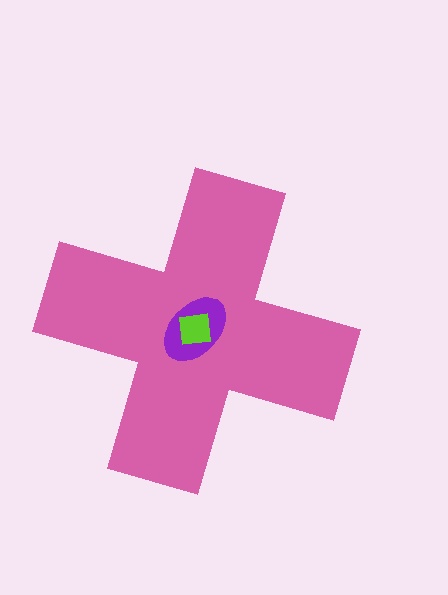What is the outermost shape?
The pink cross.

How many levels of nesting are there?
3.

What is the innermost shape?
The lime square.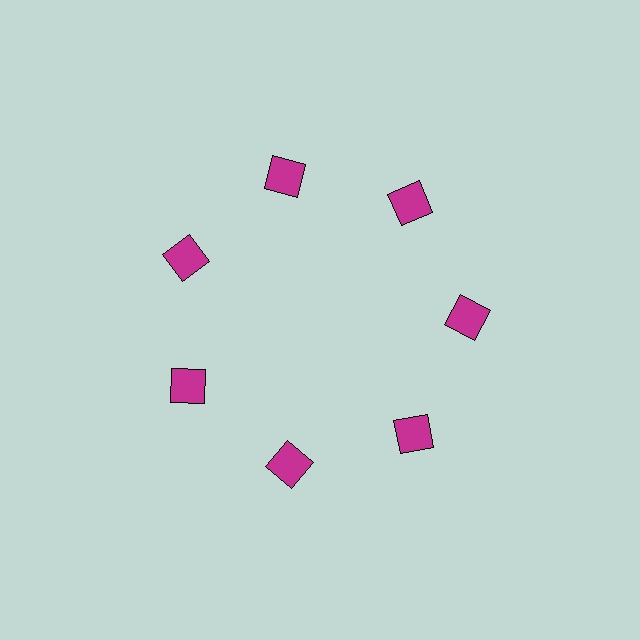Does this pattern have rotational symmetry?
Yes, this pattern has 7-fold rotational symmetry. It looks the same after rotating 51 degrees around the center.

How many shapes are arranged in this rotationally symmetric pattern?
There are 7 shapes, arranged in 7 groups of 1.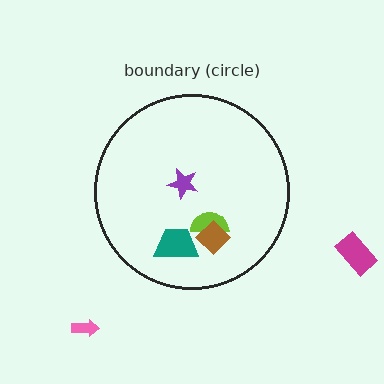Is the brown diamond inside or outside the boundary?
Inside.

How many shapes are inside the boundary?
4 inside, 2 outside.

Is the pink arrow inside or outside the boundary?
Outside.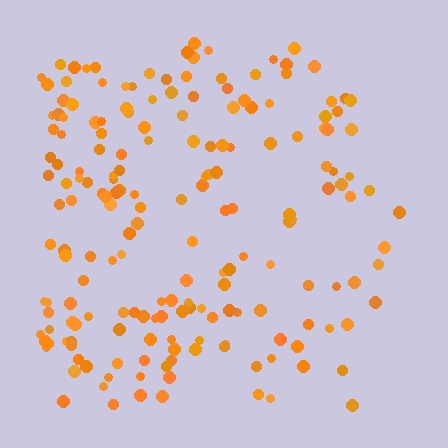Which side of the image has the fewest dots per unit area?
The right.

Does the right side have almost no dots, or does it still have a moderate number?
Still a moderate number, just noticeably fewer than the left.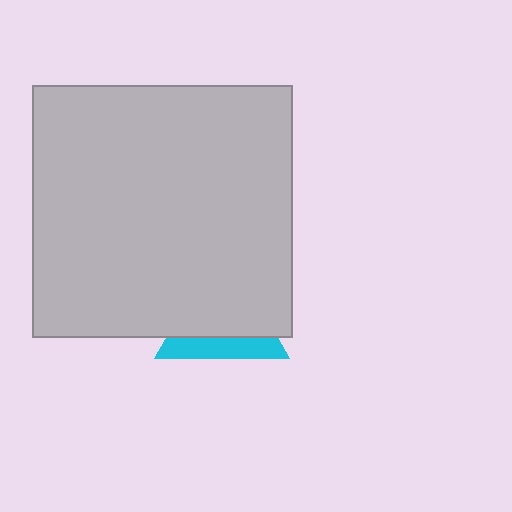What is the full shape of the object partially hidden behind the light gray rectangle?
The partially hidden object is a cyan triangle.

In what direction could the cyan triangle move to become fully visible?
The cyan triangle could move down. That would shift it out from behind the light gray rectangle entirely.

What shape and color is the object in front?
The object in front is a light gray rectangle.